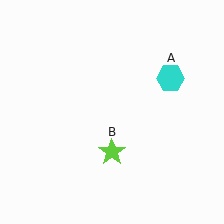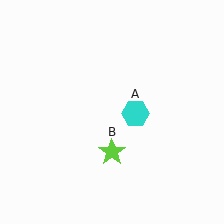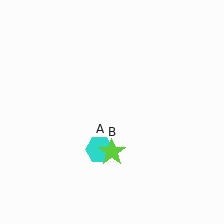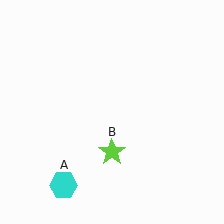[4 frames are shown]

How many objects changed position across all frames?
1 object changed position: cyan hexagon (object A).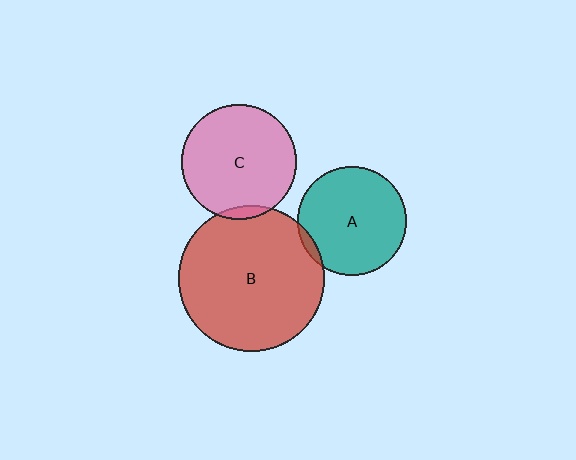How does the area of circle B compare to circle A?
Approximately 1.8 times.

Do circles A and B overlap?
Yes.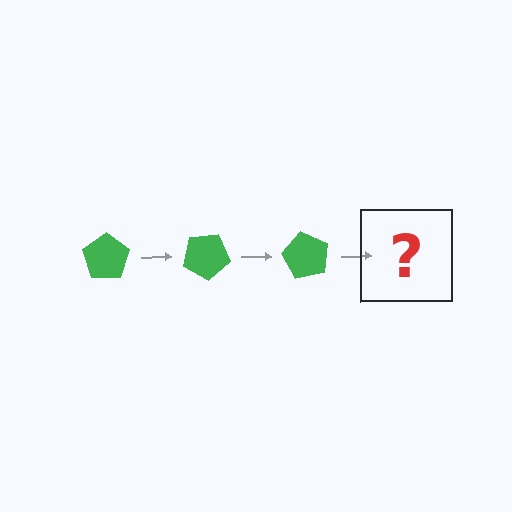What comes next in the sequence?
The next element should be a green pentagon rotated 90 degrees.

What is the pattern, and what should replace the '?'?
The pattern is that the pentagon rotates 30 degrees each step. The '?' should be a green pentagon rotated 90 degrees.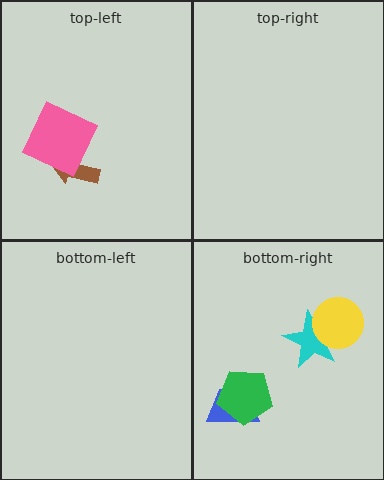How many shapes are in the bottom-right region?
4.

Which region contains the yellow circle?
The bottom-right region.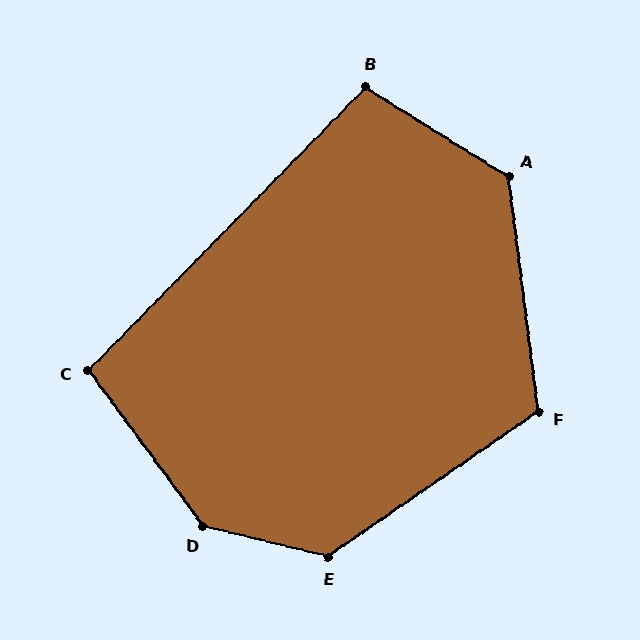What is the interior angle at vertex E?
Approximately 132 degrees (obtuse).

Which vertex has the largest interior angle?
D, at approximately 140 degrees.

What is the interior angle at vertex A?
Approximately 129 degrees (obtuse).